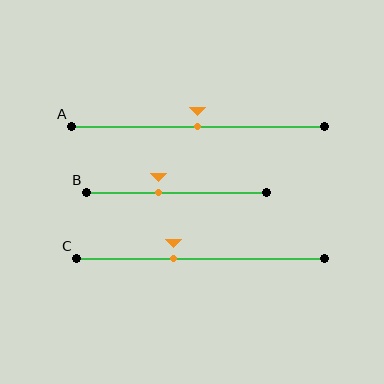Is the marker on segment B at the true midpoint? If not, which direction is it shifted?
No, the marker on segment B is shifted to the left by about 10% of the segment length.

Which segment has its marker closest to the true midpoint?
Segment A has its marker closest to the true midpoint.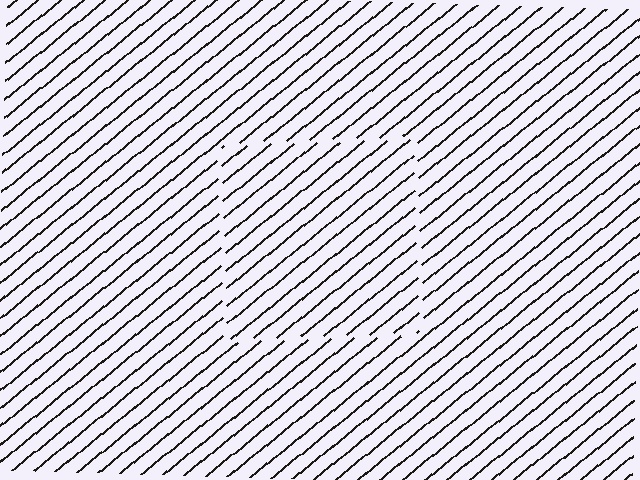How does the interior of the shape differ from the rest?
The interior of the shape contains the same grating, shifted by half a period — the contour is defined by the phase discontinuity where line-ends from the inner and outer gratings abut.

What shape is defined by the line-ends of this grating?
An illusory square. The interior of the shape contains the same grating, shifted by half a period — the contour is defined by the phase discontinuity where line-ends from the inner and outer gratings abut.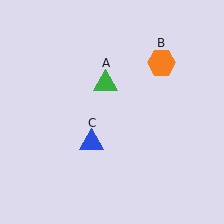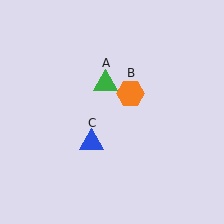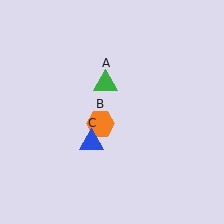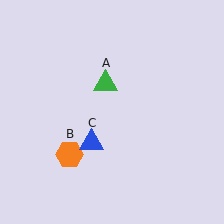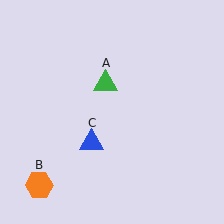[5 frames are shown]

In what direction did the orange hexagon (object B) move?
The orange hexagon (object B) moved down and to the left.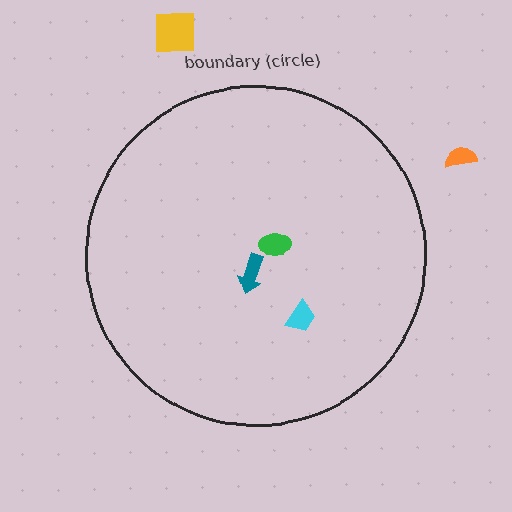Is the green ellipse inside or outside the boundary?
Inside.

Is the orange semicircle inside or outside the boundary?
Outside.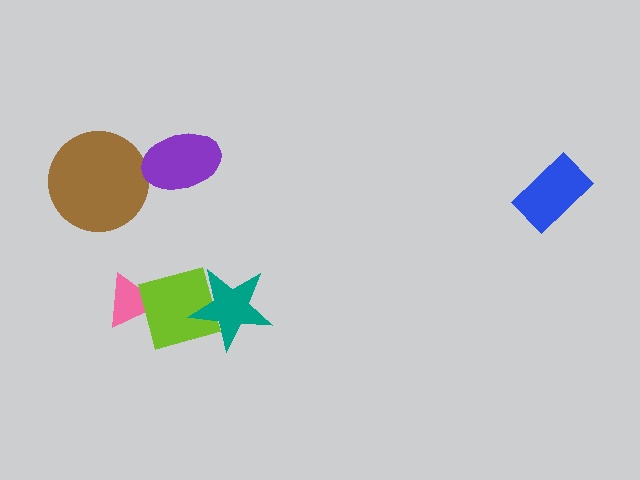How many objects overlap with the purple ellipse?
0 objects overlap with the purple ellipse.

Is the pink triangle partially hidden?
Yes, it is partially covered by another shape.